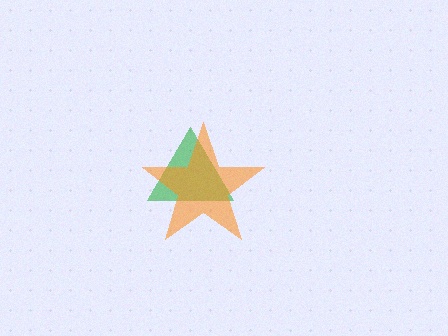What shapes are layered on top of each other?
The layered shapes are: a green triangle, an orange star.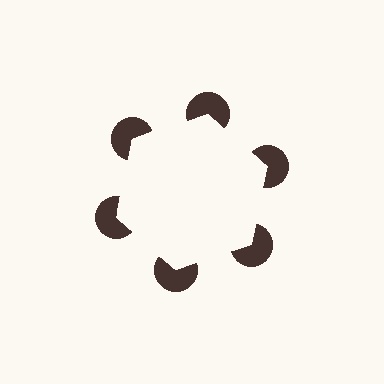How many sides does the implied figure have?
6 sides.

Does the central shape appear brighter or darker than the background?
It typically appears slightly brighter than the background, even though no actual brightness change is drawn.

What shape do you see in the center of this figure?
An illusory hexagon — its edges are inferred from the aligned wedge cuts in the pac-man discs, not physically drawn.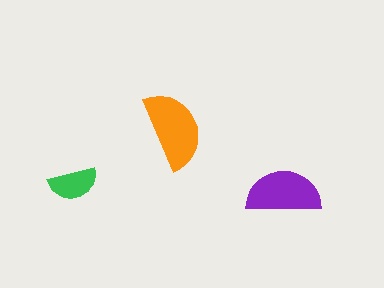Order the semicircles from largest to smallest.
the orange one, the purple one, the green one.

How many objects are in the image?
There are 3 objects in the image.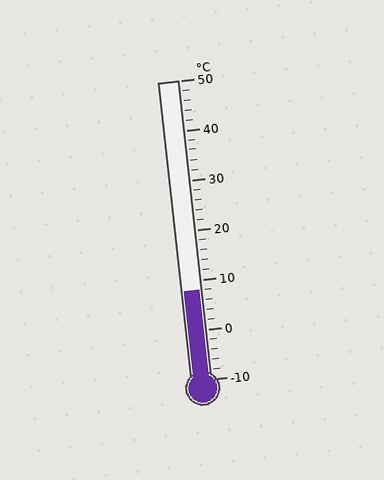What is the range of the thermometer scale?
The thermometer scale ranges from -10°C to 50°C.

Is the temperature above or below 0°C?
The temperature is above 0°C.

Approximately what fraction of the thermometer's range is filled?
The thermometer is filled to approximately 30% of its range.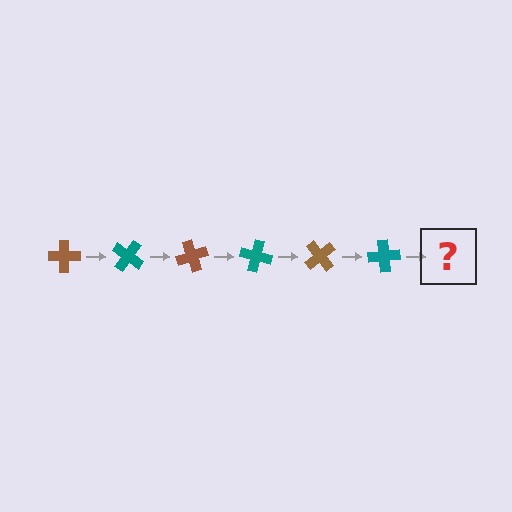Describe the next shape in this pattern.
It should be a brown cross, rotated 210 degrees from the start.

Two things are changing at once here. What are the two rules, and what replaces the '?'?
The two rules are that it rotates 35 degrees each step and the color cycles through brown and teal. The '?' should be a brown cross, rotated 210 degrees from the start.